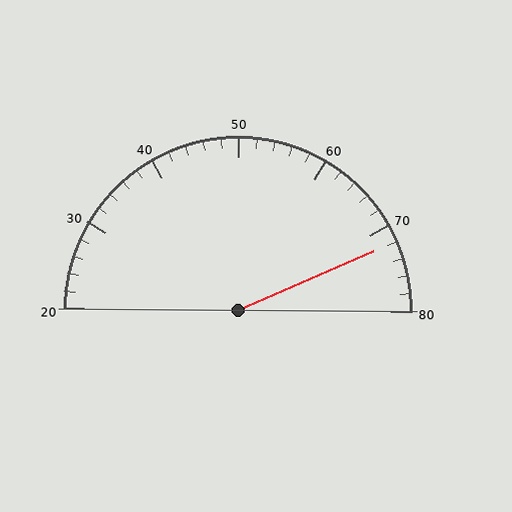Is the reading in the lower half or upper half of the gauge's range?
The reading is in the upper half of the range (20 to 80).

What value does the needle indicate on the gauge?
The needle indicates approximately 72.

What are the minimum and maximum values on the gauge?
The gauge ranges from 20 to 80.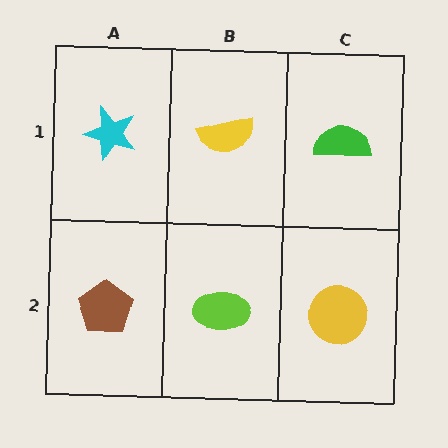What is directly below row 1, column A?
A brown pentagon.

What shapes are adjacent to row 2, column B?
A yellow semicircle (row 1, column B), a brown pentagon (row 2, column A), a yellow circle (row 2, column C).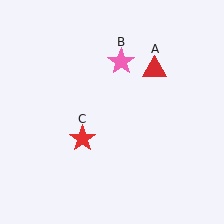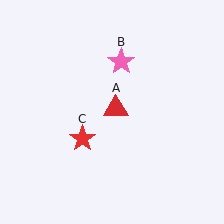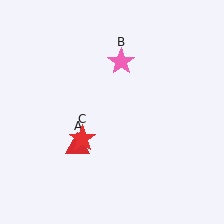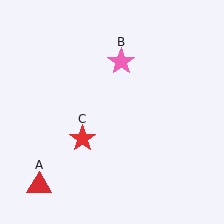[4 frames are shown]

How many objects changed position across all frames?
1 object changed position: red triangle (object A).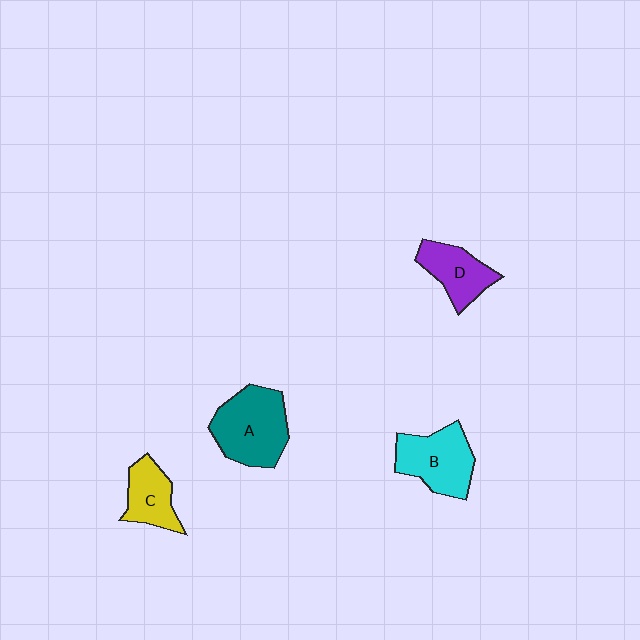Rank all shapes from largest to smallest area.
From largest to smallest: A (teal), B (cyan), D (purple), C (yellow).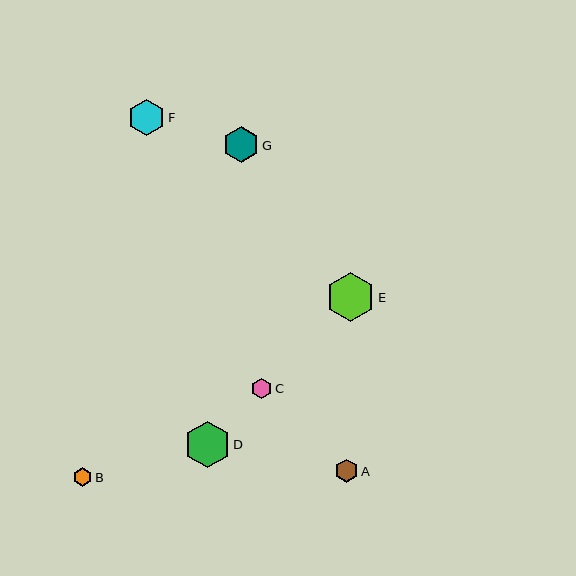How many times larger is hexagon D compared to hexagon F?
Hexagon D is approximately 1.3 times the size of hexagon F.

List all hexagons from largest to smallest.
From largest to smallest: E, D, F, G, A, C, B.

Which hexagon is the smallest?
Hexagon B is the smallest with a size of approximately 18 pixels.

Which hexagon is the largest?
Hexagon E is the largest with a size of approximately 49 pixels.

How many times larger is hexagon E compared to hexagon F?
Hexagon E is approximately 1.4 times the size of hexagon F.